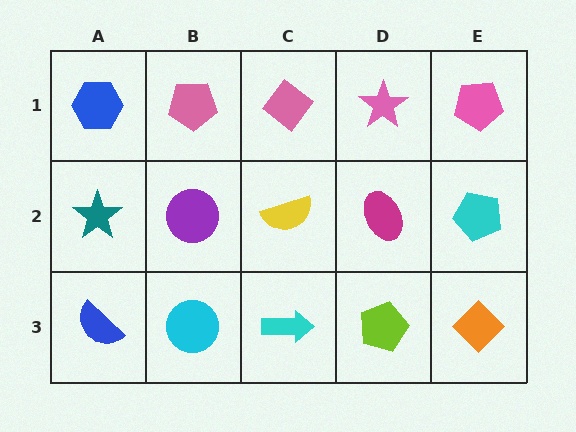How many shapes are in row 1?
5 shapes.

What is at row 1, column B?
A pink pentagon.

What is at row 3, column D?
A lime pentagon.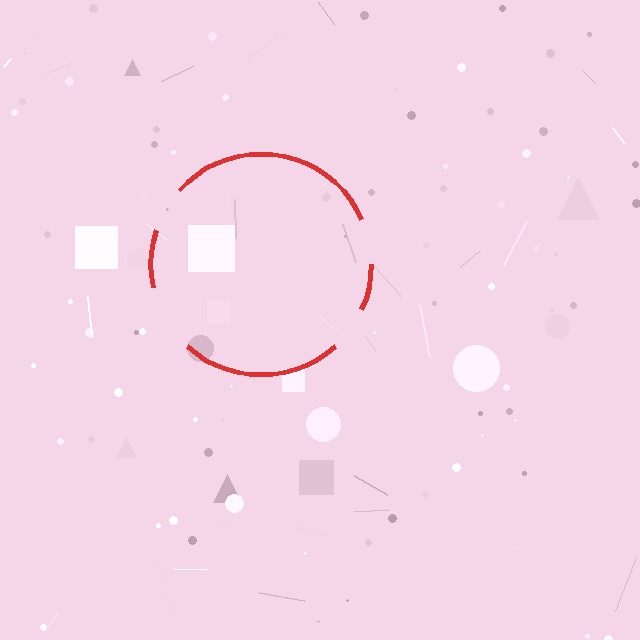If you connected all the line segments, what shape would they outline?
They would outline a circle.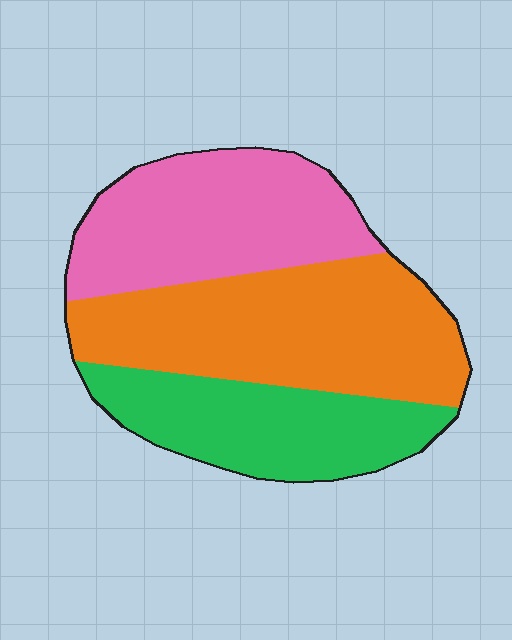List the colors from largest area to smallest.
From largest to smallest: orange, pink, green.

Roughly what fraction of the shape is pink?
Pink takes up about one third (1/3) of the shape.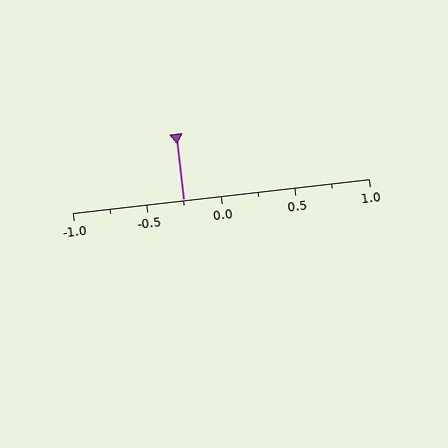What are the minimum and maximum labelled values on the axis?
The axis runs from -1.0 to 1.0.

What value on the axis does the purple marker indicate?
The marker indicates approximately -0.25.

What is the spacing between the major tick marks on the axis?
The major ticks are spaced 0.5 apart.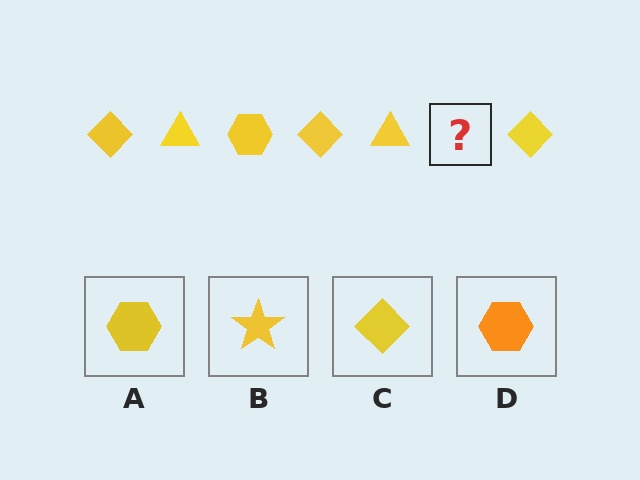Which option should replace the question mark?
Option A.